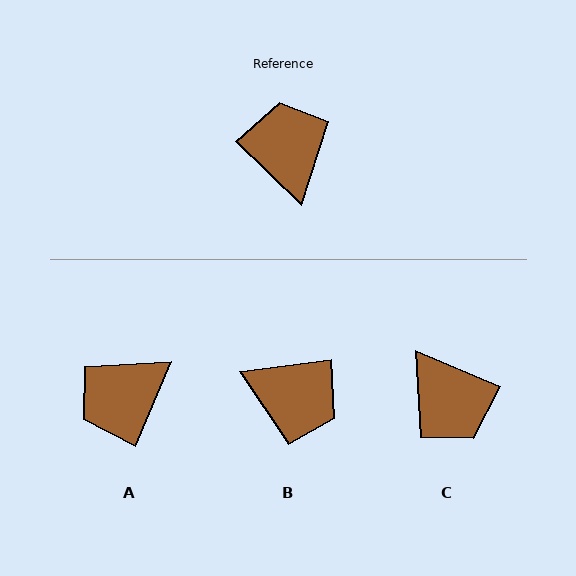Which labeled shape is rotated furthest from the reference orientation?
C, about 159 degrees away.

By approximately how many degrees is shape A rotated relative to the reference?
Approximately 111 degrees counter-clockwise.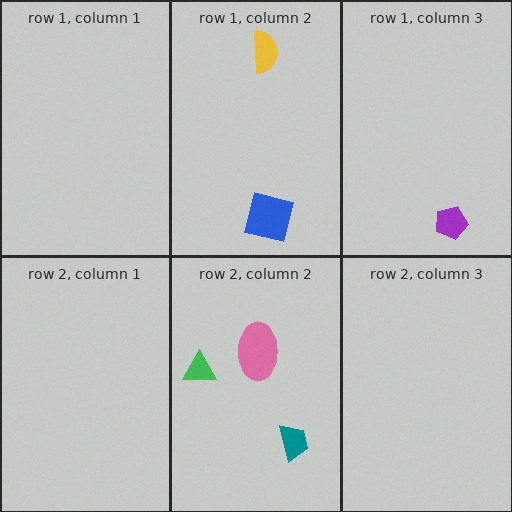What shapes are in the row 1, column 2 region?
The blue square, the yellow semicircle.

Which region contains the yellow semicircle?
The row 1, column 2 region.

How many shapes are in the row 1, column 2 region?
2.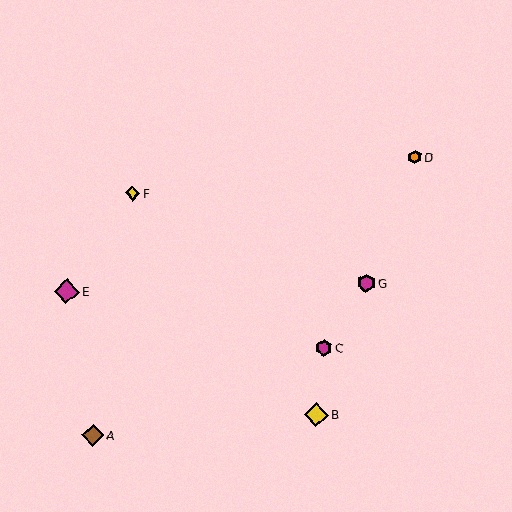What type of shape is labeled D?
Shape D is an orange hexagon.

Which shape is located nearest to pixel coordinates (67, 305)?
The magenta diamond (labeled E) at (66, 291) is nearest to that location.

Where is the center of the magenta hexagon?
The center of the magenta hexagon is at (324, 348).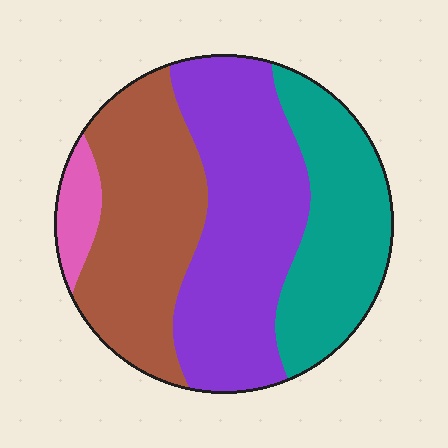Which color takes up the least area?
Pink, at roughly 5%.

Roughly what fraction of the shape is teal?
Teal takes up about one quarter (1/4) of the shape.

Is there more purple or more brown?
Purple.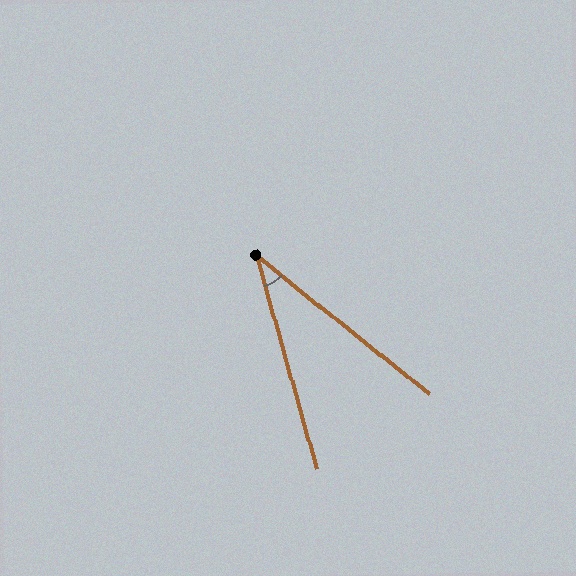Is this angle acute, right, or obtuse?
It is acute.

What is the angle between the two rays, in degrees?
Approximately 35 degrees.